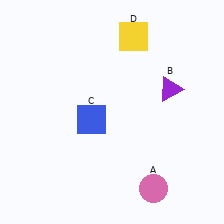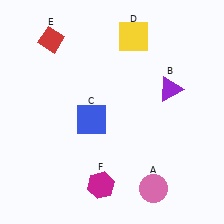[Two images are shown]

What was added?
A red diamond (E), a magenta hexagon (F) were added in Image 2.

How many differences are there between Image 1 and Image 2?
There are 2 differences between the two images.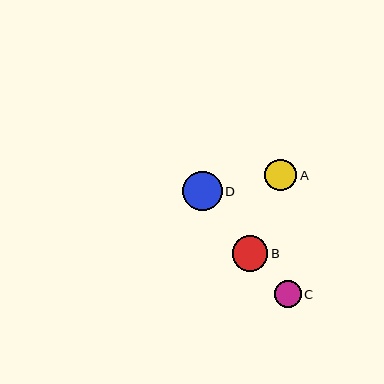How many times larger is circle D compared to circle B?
Circle D is approximately 1.1 times the size of circle B.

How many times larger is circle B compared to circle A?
Circle B is approximately 1.1 times the size of circle A.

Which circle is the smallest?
Circle C is the smallest with a size of approximately 27 pixels.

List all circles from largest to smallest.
From largest to smallest: D, B, A, C.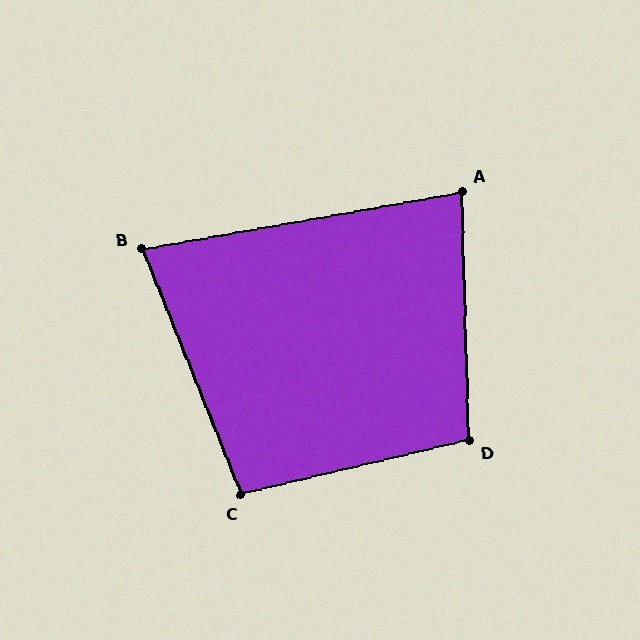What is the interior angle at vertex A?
Approximately 81 degrees (acute).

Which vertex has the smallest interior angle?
B, at approximately 78 degrees.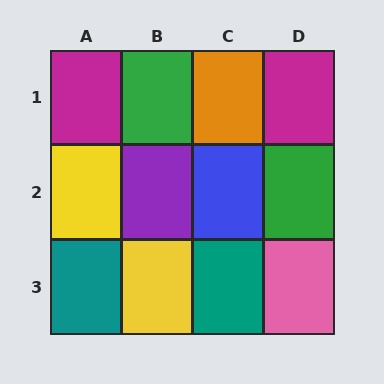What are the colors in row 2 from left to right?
Yellow, purple, blue, green.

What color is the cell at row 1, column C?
Orange.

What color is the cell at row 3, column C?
Teal.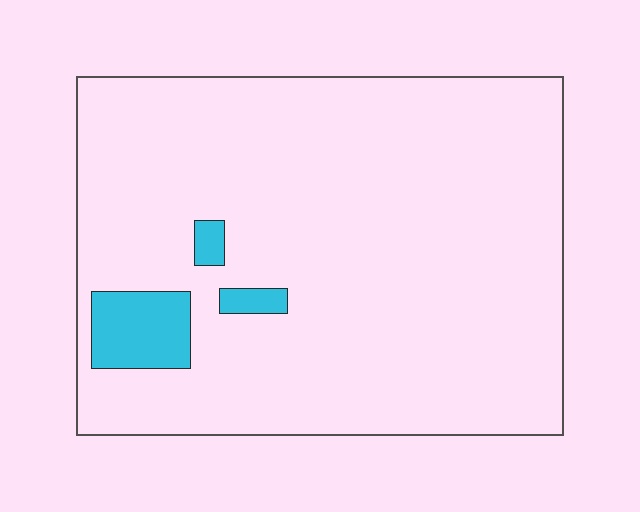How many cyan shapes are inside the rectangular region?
3.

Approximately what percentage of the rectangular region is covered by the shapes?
Approximately 5%.